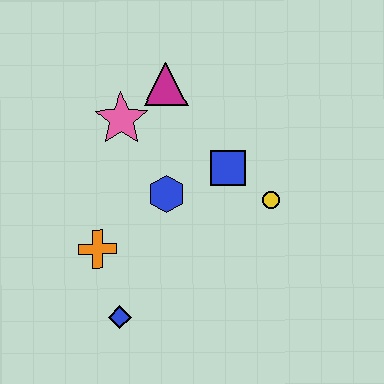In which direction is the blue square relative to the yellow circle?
The blue square is to the left of the yellow circle.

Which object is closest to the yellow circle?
The blue square is closest to the yellow circle.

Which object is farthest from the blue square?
The blue diamond is farthest from the blue square.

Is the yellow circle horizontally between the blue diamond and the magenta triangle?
No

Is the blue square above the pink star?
No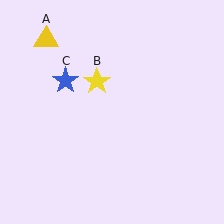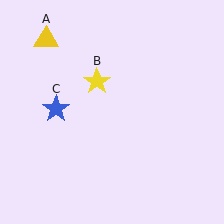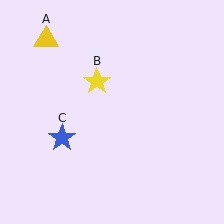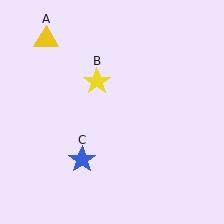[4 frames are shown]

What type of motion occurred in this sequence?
The blue star (object C) rotated counterclockwise around the center of the scene.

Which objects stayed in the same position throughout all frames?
Yellow triangle (object A) and yellow star (object B) remained stationary.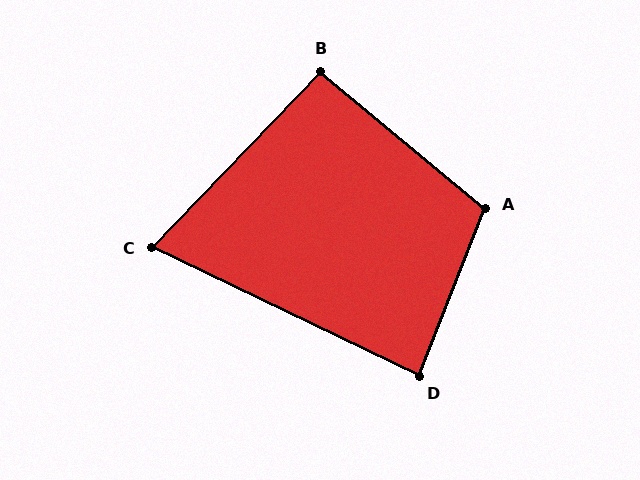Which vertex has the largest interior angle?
A, at approximately 108 degrees.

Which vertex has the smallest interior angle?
C, at approximately 72 degrees.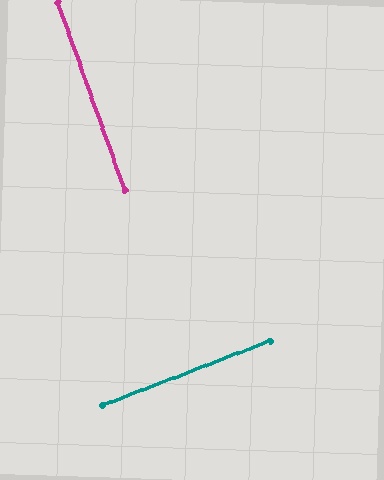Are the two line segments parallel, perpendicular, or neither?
Perpendicular — they meet at approximately 89°.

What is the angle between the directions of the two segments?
Approximately 89 degrees.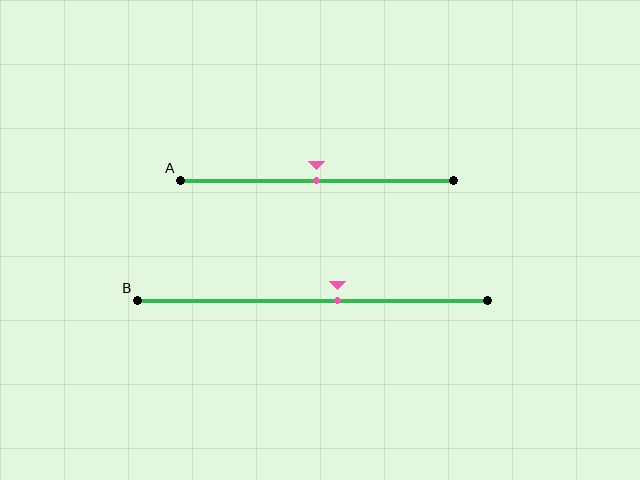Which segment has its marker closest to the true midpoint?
Segment A has its marker closest to the true midpoint.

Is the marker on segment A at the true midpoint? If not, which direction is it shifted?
Yes, the marker on segment A is at the true midpoint.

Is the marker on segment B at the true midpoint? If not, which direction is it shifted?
No, the marker on segment B is shifted to the right by about 7% of the segment length.